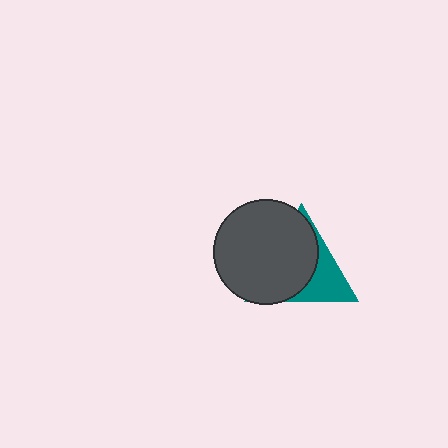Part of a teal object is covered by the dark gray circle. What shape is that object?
It is a triangle.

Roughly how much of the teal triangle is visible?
A small part of it is visible (roughly 35%).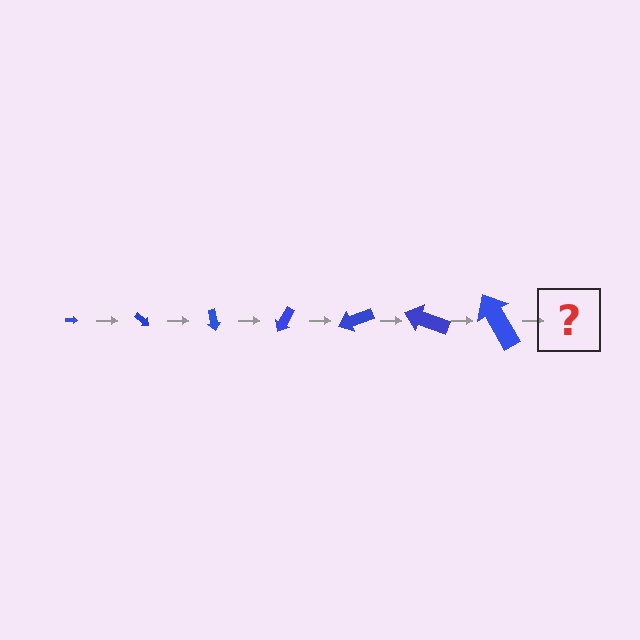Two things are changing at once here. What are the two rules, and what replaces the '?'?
The two rules are that the arrow grows larger each step and it rotates 40 degrees each step. The '?' should be an arrow, larger than the previous one and rotated 280 degrees from the start.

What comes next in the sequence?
The next element should be an arrow, larger than the previous one and rotated 280 degrees from the start.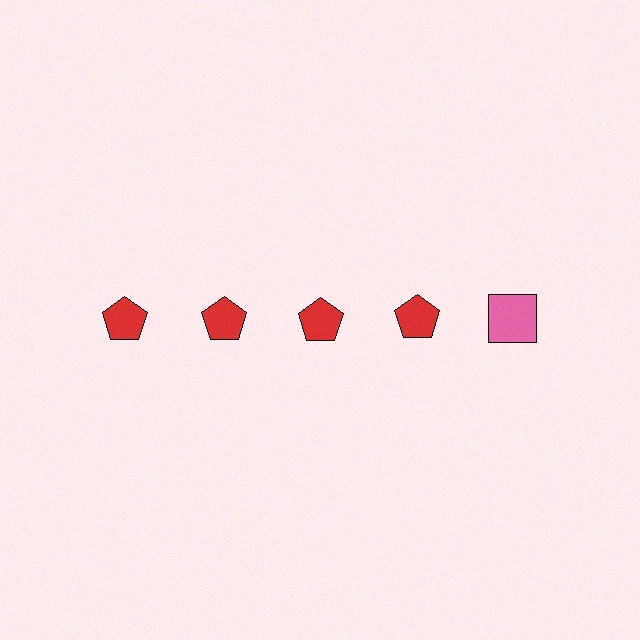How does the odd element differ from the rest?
It differs in both color (pink instead of red) and shape (square instead of pentagon).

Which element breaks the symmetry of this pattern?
The pink square in the top row, rightmost column breaks the symmetry. All other shapes are red pentagons.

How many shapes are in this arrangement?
There are 5 shapes arranged in a grid pattern.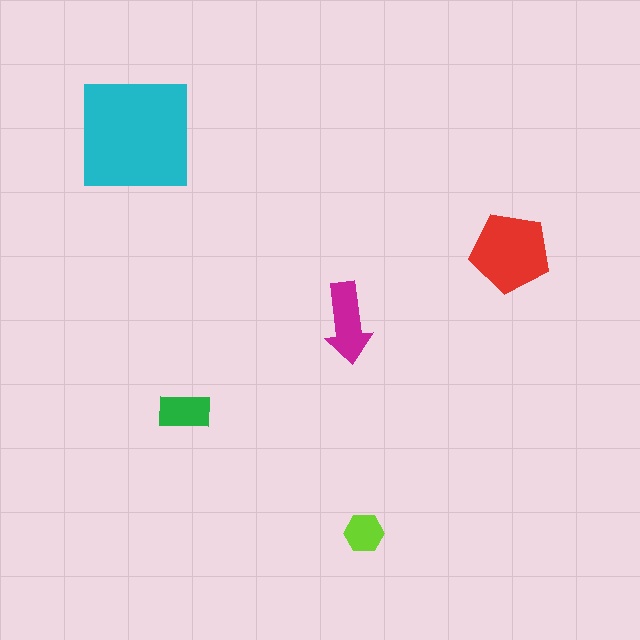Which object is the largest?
The cyan square.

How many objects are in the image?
There are 5 objects in the image.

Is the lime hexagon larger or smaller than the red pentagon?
Smaller.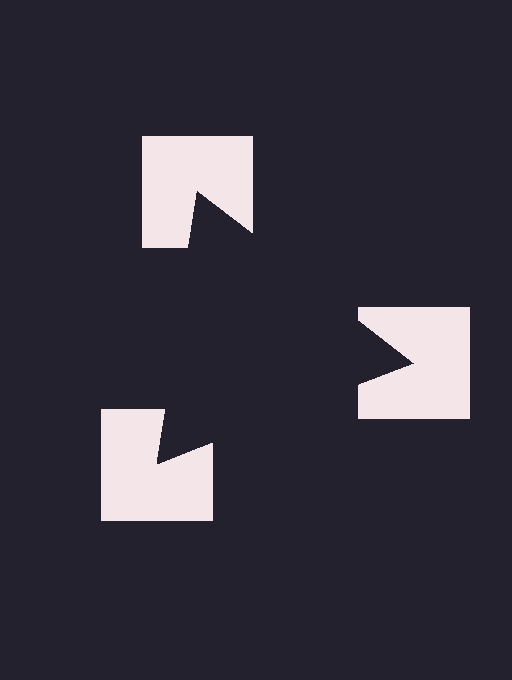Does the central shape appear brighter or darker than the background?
It typically appears slightly darker than the background, even though no actual brightness change is drawn.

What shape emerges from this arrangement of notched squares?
An illusory triangle — its edges are inferred from the aligned wedge cuts in the notched squares, not physically drawn.